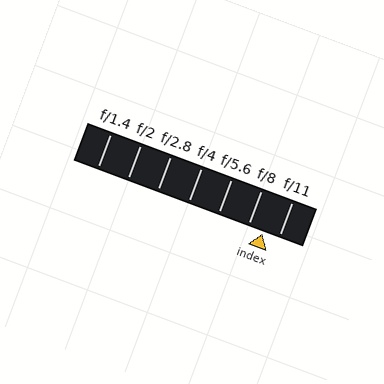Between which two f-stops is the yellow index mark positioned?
The index mark is between f/8 and f/11.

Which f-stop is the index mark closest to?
The index mark is closest to f/8.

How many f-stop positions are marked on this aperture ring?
There are 7 f-stop positions marked.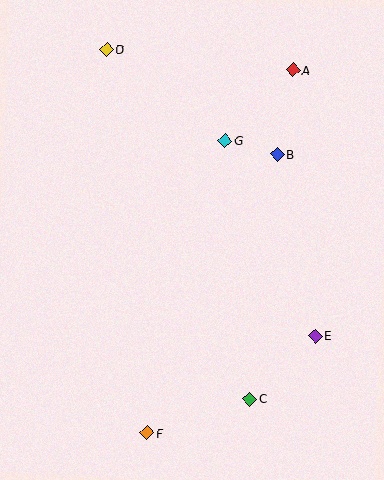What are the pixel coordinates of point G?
Point G is at (225, 141).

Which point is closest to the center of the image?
Point G at (225, 141) is closest to the center.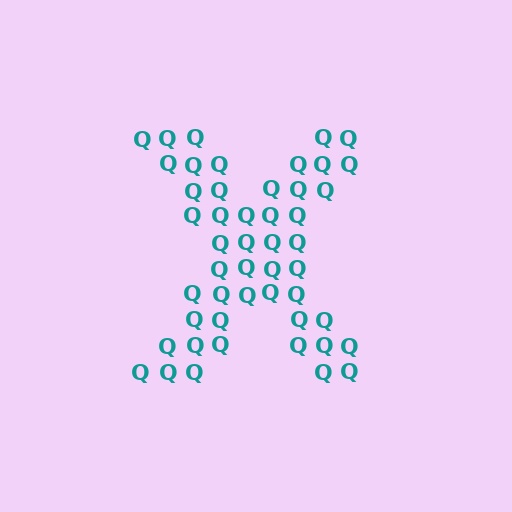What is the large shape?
The large shape is the letter X.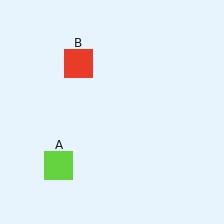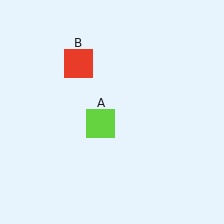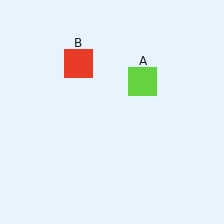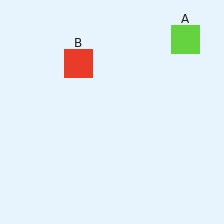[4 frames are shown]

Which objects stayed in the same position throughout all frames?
Red square (object B) remained stationary.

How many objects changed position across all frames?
1 object changed position: lime square (object A).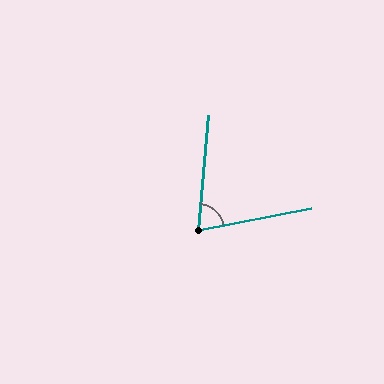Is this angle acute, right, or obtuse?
It is acute.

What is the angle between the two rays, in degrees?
Approximately 74 degrees.